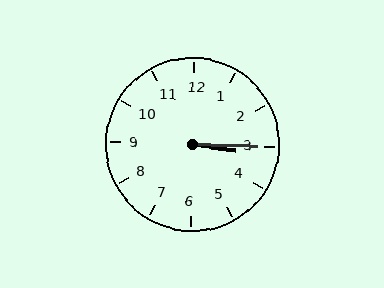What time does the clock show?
3:15.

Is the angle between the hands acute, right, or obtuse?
It is acute.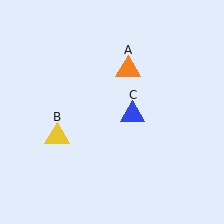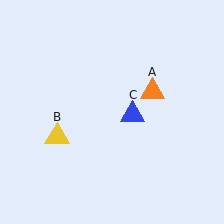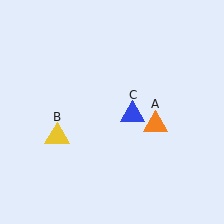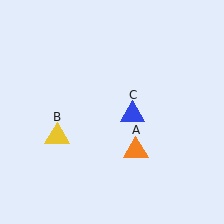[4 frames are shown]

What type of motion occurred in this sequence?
The orange triangle (object A) rotated clockwise around the center of the scene.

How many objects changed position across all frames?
1 object changed position: orange triangle (object A).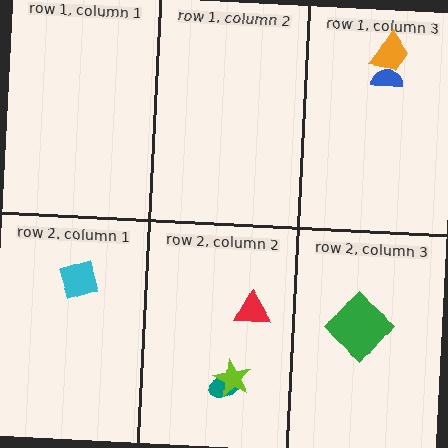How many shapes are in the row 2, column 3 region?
1.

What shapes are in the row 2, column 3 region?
The green diamond.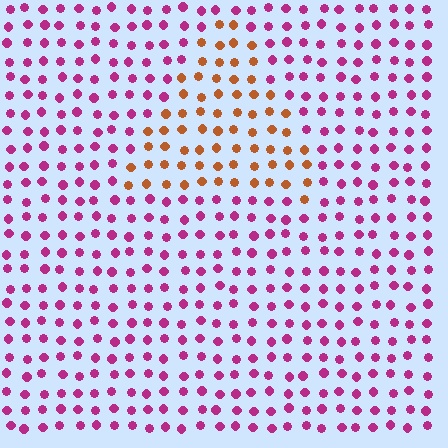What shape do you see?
I see a triangle.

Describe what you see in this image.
The image is filled with small magenta elements in a uniform arrangement. A triangle-shaped region is visible where the elements are tinted to a slightly different hue, forming a subtle color boundary.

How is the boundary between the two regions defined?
The boundary is defined purely by a slight shift in hue (about 61 degrees). Spacing, size, and orientation are identical on both sides.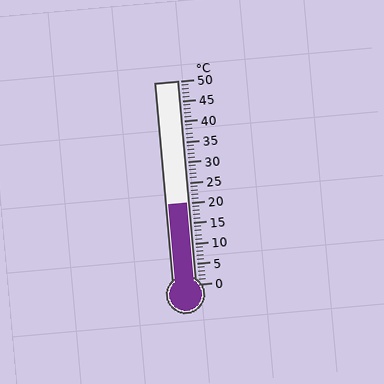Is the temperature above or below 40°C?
The temperature is below 40°C.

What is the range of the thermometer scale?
The thermometer scale ranges from 0°C to 50°C.